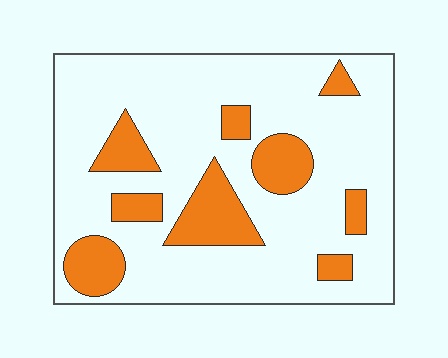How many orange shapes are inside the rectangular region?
9.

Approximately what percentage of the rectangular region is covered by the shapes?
Approximately 20%.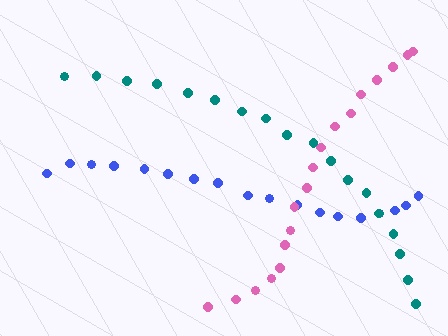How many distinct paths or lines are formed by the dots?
There are 3 distinct paths.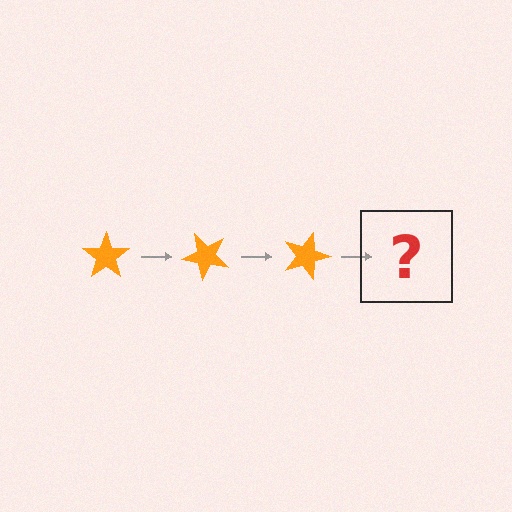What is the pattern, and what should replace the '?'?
The pattern is that the star rotates 45 degrees each step. The '?' should be an orange star rotated 135 degrees.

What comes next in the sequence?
The next element should be an orange star rotated 135 degrees.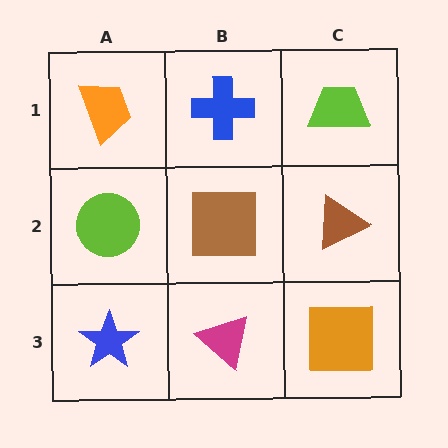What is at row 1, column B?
A blue cross.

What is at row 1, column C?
A lime trapezoid.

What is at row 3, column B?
A magenta triangle.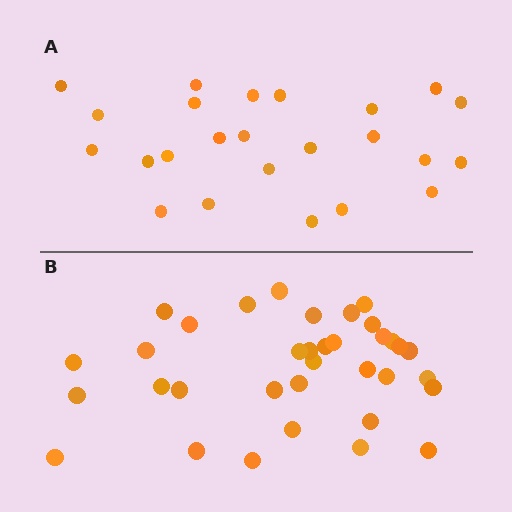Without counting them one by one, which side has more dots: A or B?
Region B (the bottom region) has more dots.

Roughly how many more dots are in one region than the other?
Region B has roughly 12 or so more dots than region A.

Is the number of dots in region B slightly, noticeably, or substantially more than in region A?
Region B has substantially more. The ratio is roughly 1.5 to 1.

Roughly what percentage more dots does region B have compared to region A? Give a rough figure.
About 45% more.